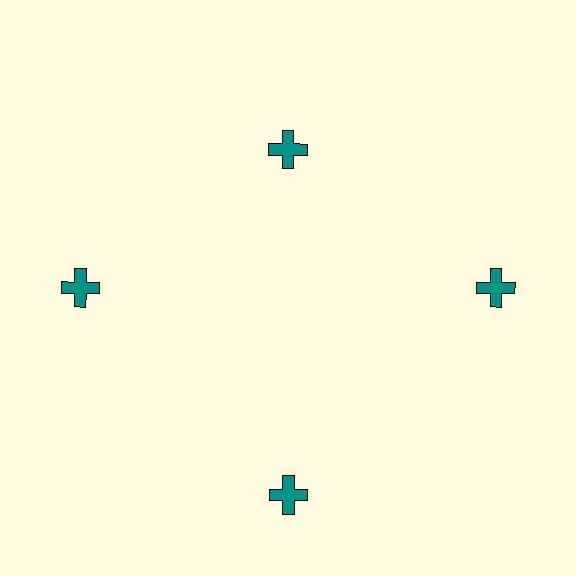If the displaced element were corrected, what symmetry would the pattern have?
It would have 4-fold rotational symmetry — the pattern would map onto itself every 90 degrees.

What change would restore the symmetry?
The symmetry would be restored by moving it outward, back onto the ring so that all 4 crosses sit at equal angles and equal distance from the center.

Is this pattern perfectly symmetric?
No. The 4 teal crosses are arranged in a ring, but one element near the 12 o'clock position is pulled inward toward the center, breaking the 4-fold rotational symmetry.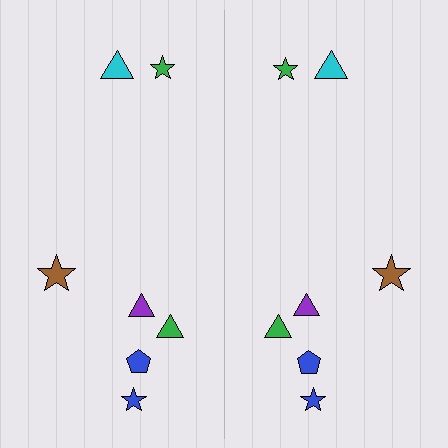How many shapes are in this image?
There are 14 shapes in this image.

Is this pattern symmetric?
Yes, this pattern has bilateral (reflection) symmetry.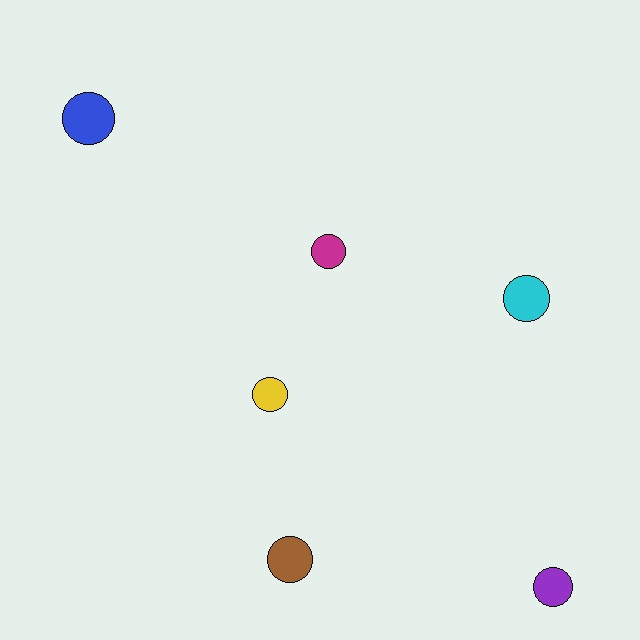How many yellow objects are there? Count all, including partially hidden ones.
There is 1 yellow object.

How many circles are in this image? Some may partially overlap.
There are 6 circles.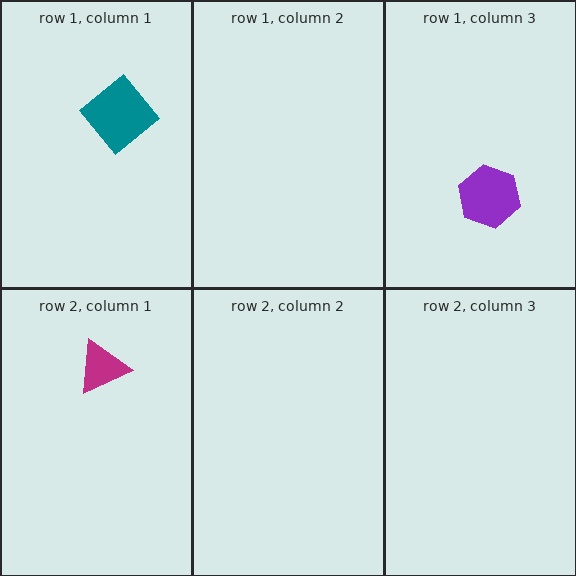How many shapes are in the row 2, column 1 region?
1.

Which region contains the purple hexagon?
The row 1, column 3 region.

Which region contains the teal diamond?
The row 1, column 1 region.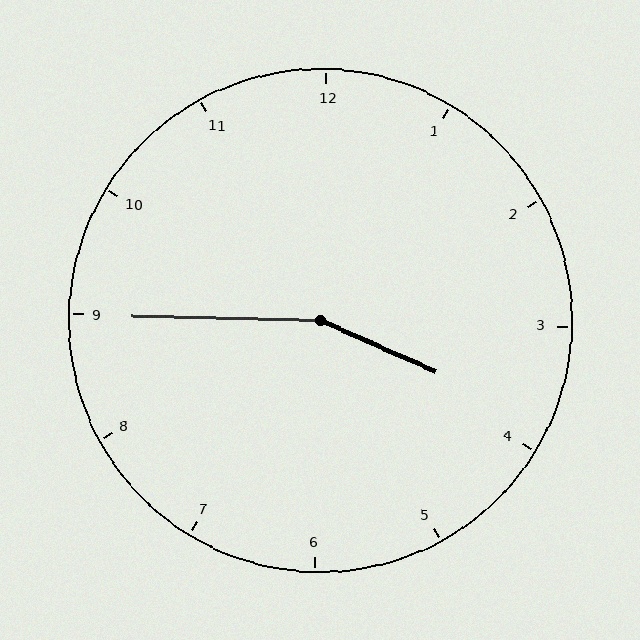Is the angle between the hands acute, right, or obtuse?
It is obtuse.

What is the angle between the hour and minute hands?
Approximately 158 degrees.